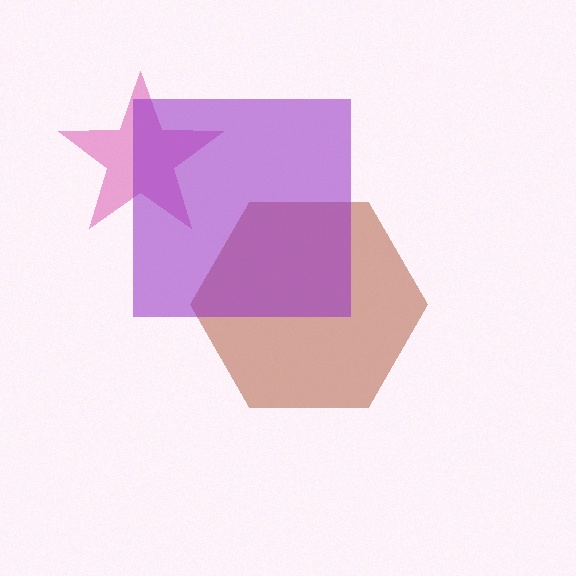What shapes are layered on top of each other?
The layered shapes are: a magenta star, a brown hexagon, a purple square.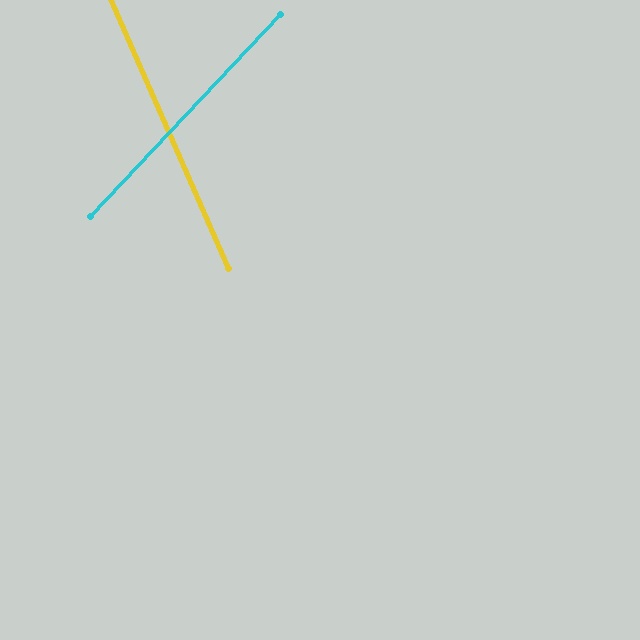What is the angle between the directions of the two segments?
Approximately 67 degrees.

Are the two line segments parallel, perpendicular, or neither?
Neither parallel nor perpendicular — they differ by about 67°.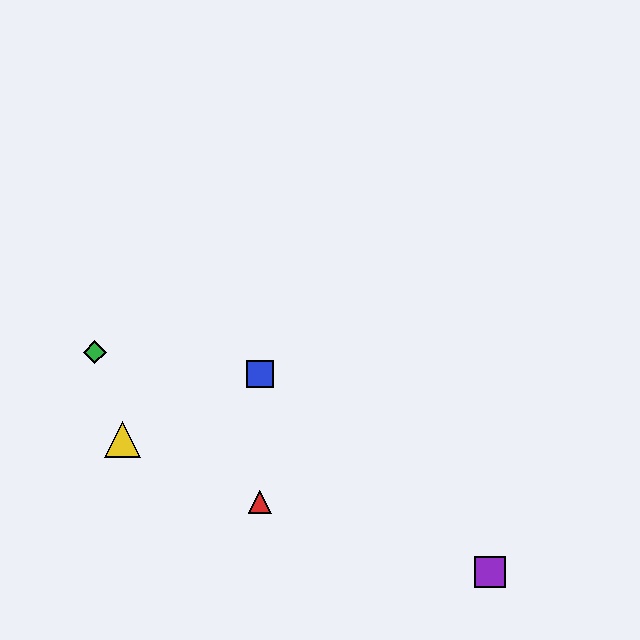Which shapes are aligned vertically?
The red triangle, the blue square are aligned vertically.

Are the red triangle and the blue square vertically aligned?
Yes, both are at x≈260.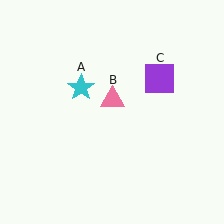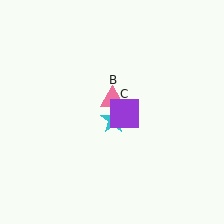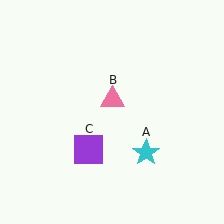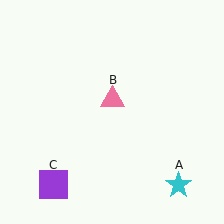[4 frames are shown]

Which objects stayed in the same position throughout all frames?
Pink triangle (object B) remained stationary.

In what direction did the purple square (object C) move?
The purple square (object C) moved down and to the left.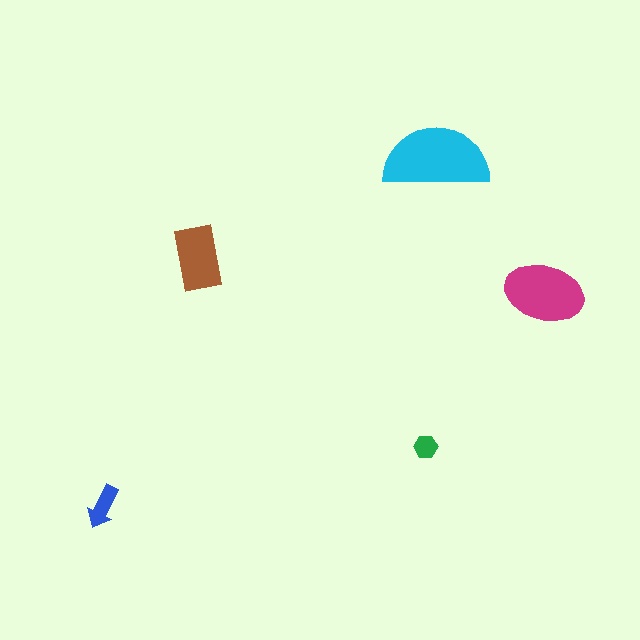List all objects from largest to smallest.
The cyan semicircle, the magenta ellipse, the brown rectangle, the blue arrow, the green hexagon.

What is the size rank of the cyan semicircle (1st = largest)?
1st.